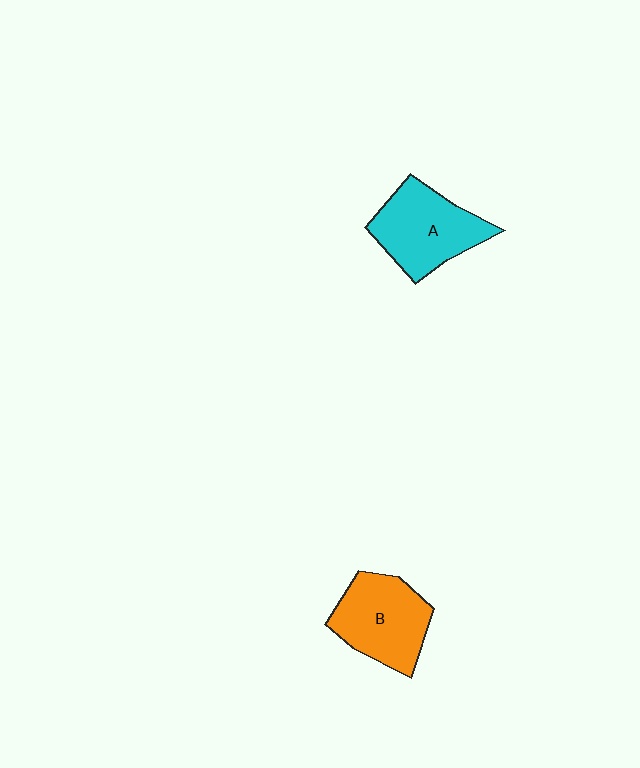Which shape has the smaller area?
Shape B (orange).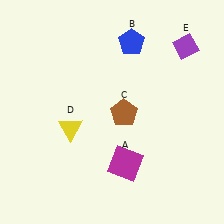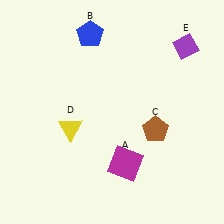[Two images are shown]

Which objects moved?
The objects that moved are: the blue pentagon (B), the brown pentagon (C).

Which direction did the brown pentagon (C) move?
The brown pentagon (C) moved right.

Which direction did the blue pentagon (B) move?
The blue pentagon (B) moved left.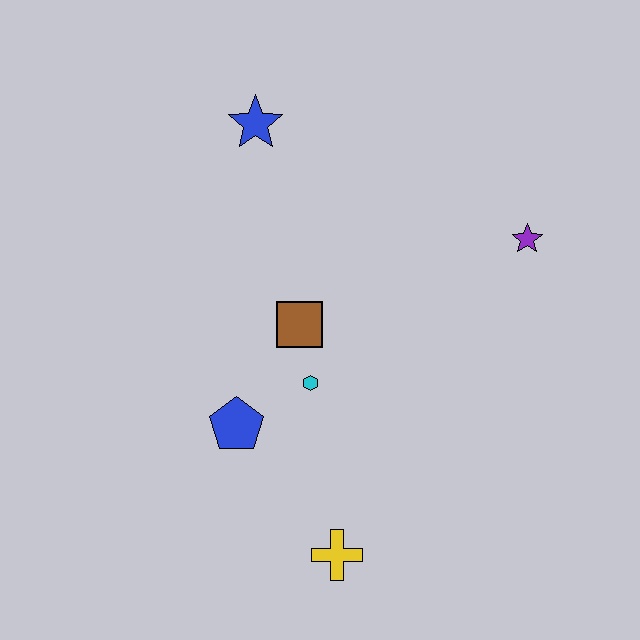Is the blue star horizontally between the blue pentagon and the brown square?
Yes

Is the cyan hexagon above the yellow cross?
Yes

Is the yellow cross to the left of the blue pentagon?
No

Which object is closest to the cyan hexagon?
The brown square is closest to the cyan hexagon.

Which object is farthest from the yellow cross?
The blue star is farthest from the yellow cross.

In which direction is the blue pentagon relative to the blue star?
The blue pentagon is below the blue star.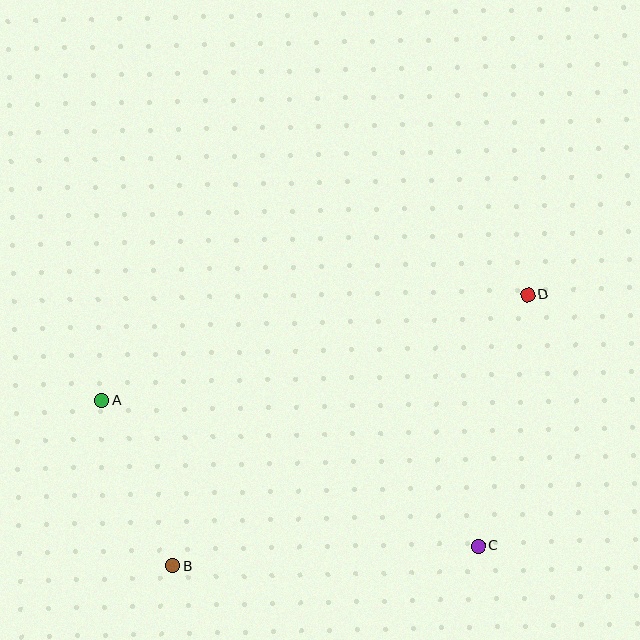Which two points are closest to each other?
Points A and B are closest to each other.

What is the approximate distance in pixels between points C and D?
The distance between C and D is approximately 256 pixels.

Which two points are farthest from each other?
Points B and D are farthest from each other.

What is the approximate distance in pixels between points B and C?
The distance between B and C is approximately 306 pixels.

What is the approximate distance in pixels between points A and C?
The distance between A and C is approximately 403 pixels.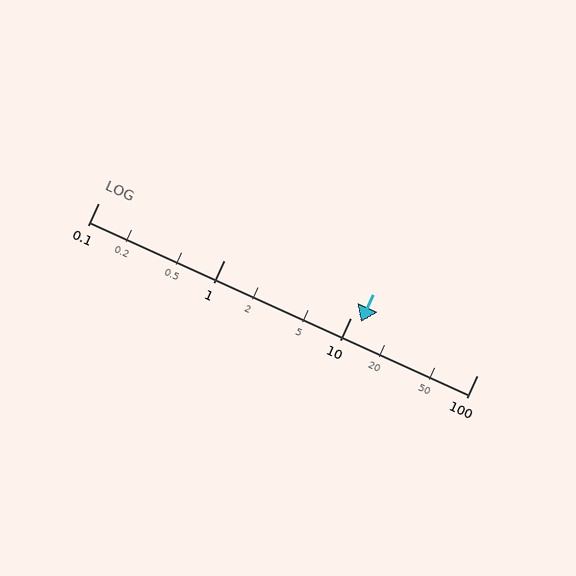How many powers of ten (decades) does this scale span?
The scale spans 3 decades, from 0.1 to 100.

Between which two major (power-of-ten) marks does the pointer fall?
The pointer is between 10 and 100.